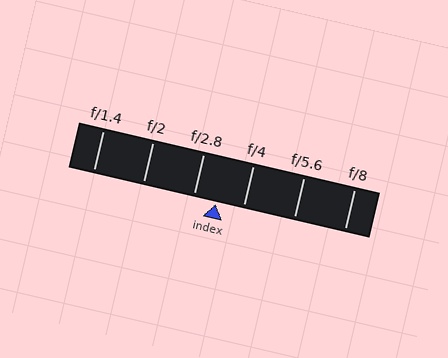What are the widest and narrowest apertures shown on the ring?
The widest aperture shown is f/1.4 and the narrowest is f/8.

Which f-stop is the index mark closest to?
The index mark is closest to f/2.8.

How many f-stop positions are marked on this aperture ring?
There are 6 f-stop positions marked.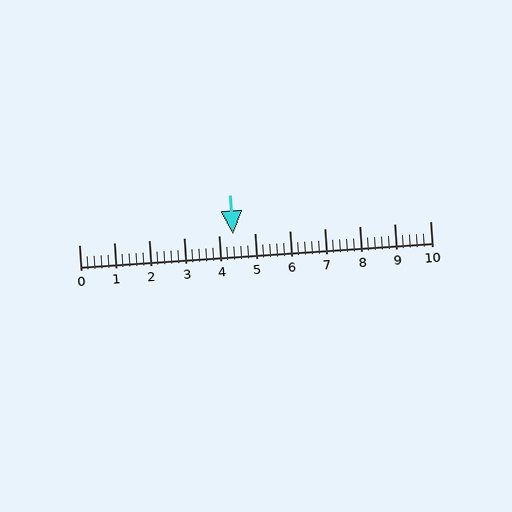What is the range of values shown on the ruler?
The ruler shows values from 0 to 10.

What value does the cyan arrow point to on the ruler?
The cyan arrow points to approximately 4.4.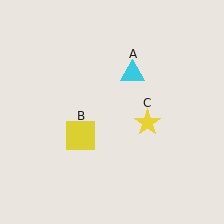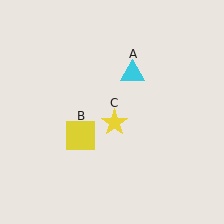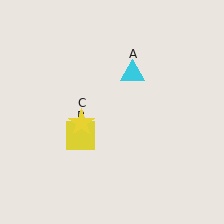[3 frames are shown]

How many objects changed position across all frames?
1 object changed position: yellow star (object C).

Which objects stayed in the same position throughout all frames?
Cyan triangle (object A) and yellow square (object B) remained stationary.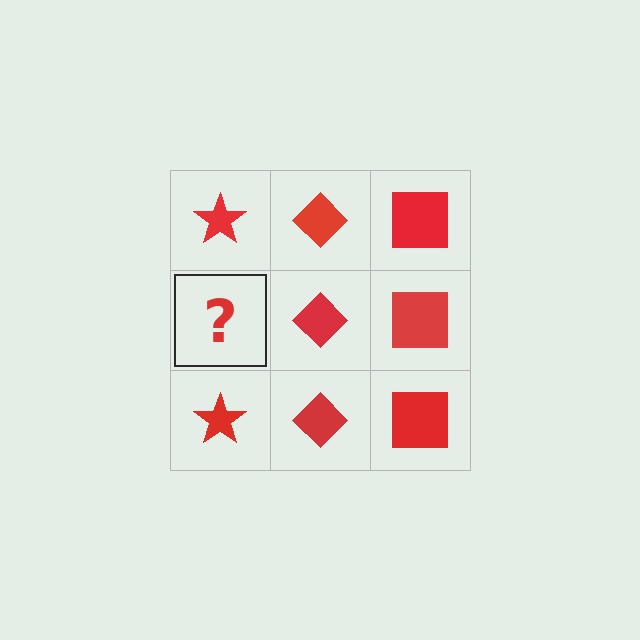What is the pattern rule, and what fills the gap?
The rule is that each column has a consistent shape. The gap should be filled with a red star.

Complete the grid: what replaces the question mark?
The question mark should be replaced with a red star.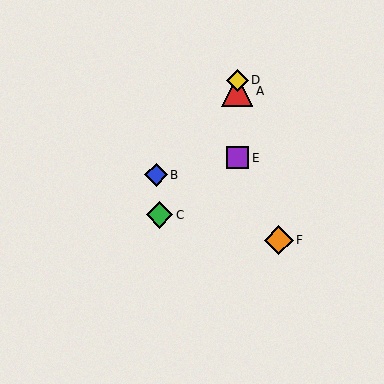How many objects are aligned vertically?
3 objects (A, D, E) are aligned vertically.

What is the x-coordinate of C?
Object C is at x≈159.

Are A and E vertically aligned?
Yes, both are at x≈237.